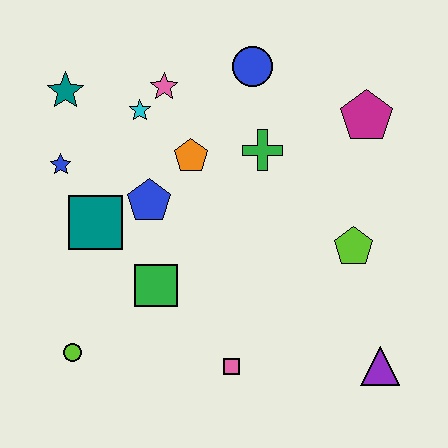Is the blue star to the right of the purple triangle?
No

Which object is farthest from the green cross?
The lime circle is farthest from the green cross.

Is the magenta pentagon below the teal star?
Yes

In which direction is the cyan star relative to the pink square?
The cyan star is above the pink square.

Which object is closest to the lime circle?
The green square is closest to the lime circle.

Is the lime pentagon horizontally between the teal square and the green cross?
No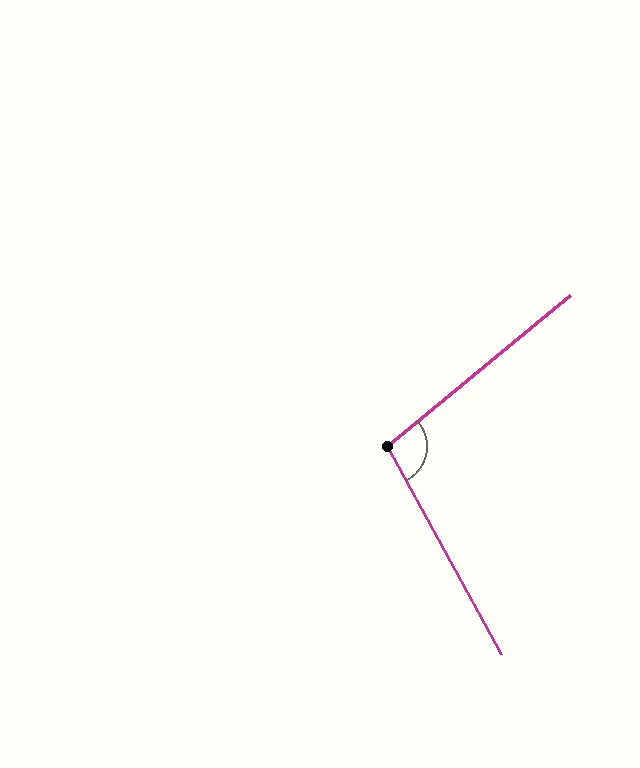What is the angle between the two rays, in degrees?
Approximately 101 degrees.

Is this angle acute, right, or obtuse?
It is obtuse.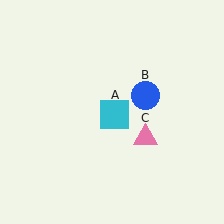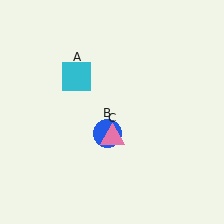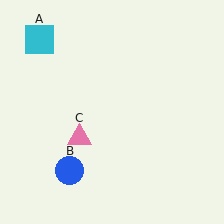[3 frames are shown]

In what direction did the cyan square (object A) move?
The cyan square (object A) moved up and to the left.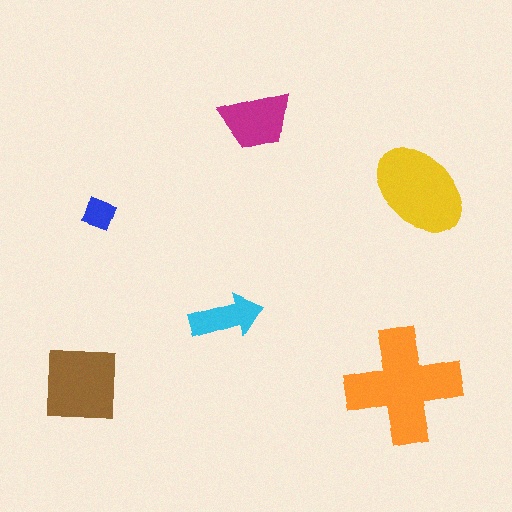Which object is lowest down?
The brown square is bottommost.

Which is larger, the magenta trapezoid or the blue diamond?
The magenta trapezoid.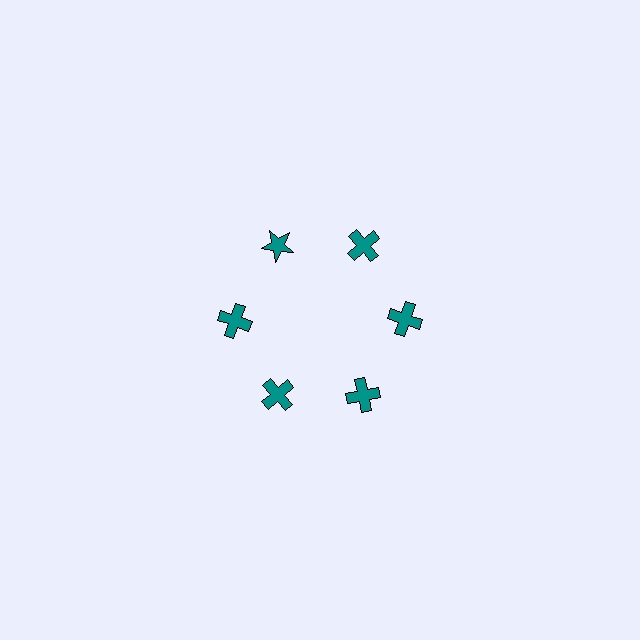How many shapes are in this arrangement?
There are 6 shapes arranged in a ring pattern.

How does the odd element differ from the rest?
It has a different shape: star instead of cross.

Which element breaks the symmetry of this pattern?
The teal star at roughly the 11 o'clock position breaks the symmetry. All other shapes are teal crosses.